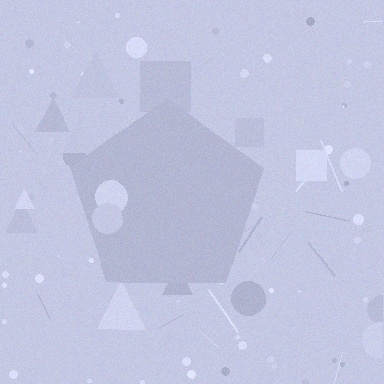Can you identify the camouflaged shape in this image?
The camouflaged shape is a pentagon.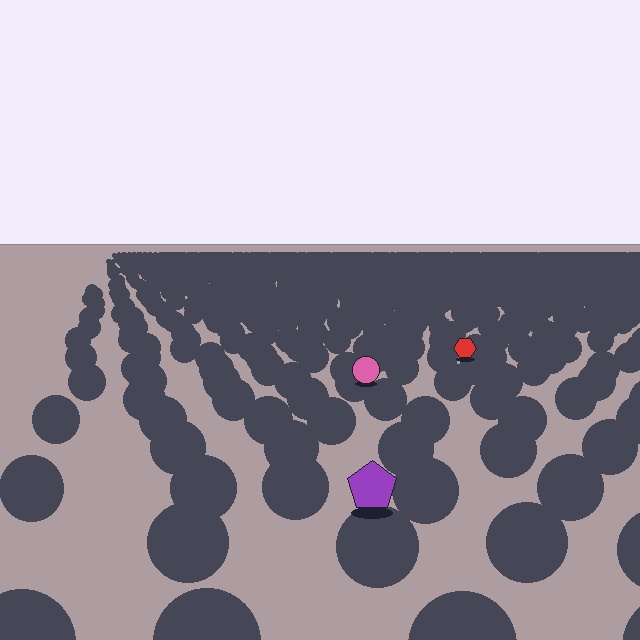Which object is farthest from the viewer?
The red hexagon is farthest from the viewer. It appears smaller and the ground texture around it is denser.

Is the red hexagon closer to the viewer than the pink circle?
No. The pink circle is closer — you can tell from the texture gradient: the ground texture is coarser near it.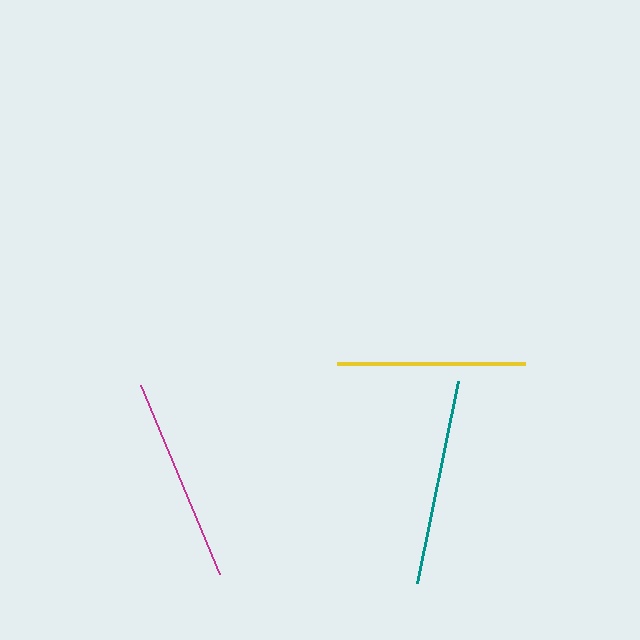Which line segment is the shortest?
The yellow line is the shortest at approximately 188 pixels.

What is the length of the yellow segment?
The yellow segment is approximately 188 pixels long.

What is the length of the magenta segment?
The magenta segment is approximately 205 pixels long.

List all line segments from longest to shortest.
From longest to shortest: teal, magenta, yellow.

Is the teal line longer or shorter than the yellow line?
The teal line is longer than the yellow line.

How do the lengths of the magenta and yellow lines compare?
The magenta and yellow lines are approximately the same length.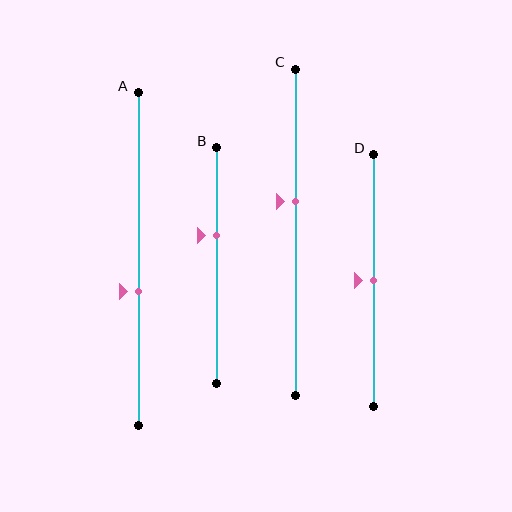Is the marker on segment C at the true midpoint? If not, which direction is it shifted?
No, the marker on segment C is shifted upward by about 9% of the segment length.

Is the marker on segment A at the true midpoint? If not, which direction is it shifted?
No, the marker on segment A is shifted downward by about 10% of the segment length.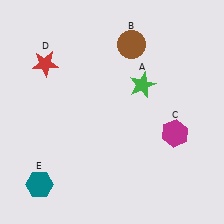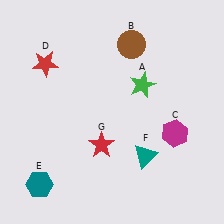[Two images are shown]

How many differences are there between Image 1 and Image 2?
There are 2 differences between the two images.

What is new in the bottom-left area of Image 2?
A red star (G) was added in the bottom-left area of Image 2.